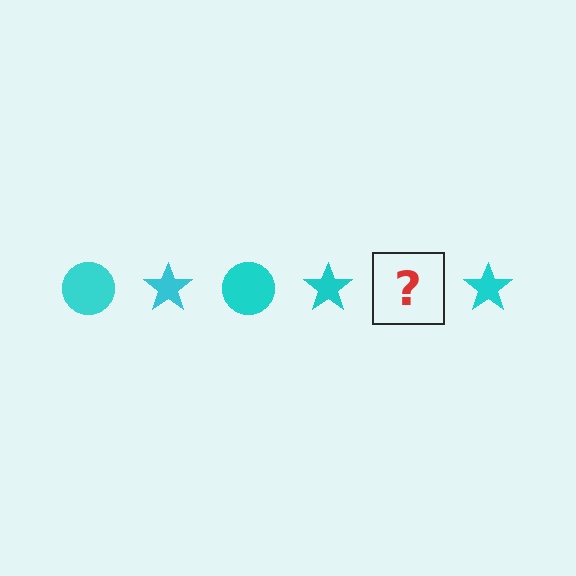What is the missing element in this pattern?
The missing element is a cyan circle.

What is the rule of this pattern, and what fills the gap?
The rule is that the pattern cycles through circle, star shapes in cyan. The gap should be filled with a cyan circle.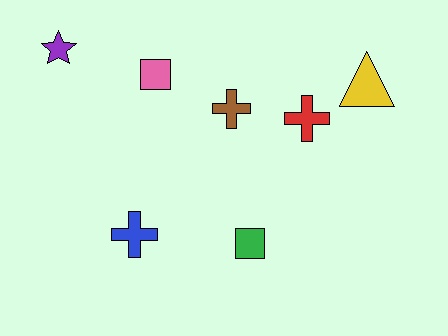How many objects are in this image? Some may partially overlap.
There are 7 objects.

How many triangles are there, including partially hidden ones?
There is 1 triangle.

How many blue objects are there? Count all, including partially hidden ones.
There is 1 blue object.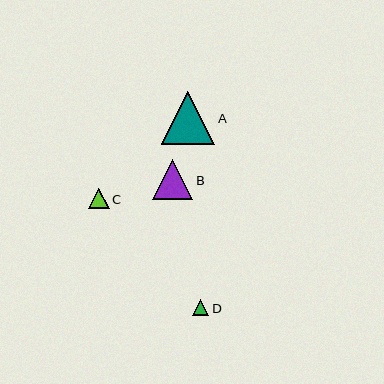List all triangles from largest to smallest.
From largest to smallest: A, B, C, D.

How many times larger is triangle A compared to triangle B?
Triangle A is approximately 1.3 times the size of triangle B.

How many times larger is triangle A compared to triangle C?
Triangle A is approximately 2.6 times the size of triangle C.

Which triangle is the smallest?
Triangle D is the smallest with a size of approximately 16 pixels.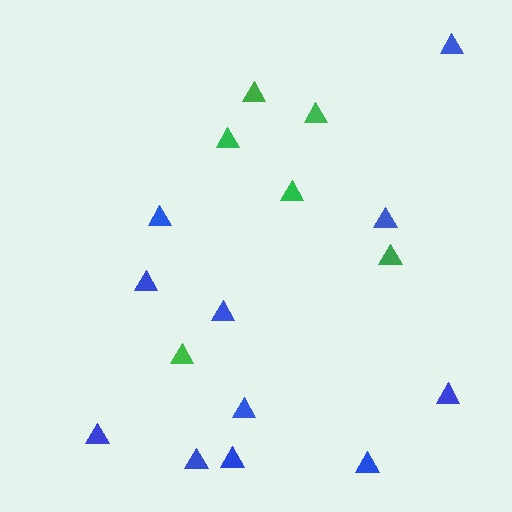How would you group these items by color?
There are 2 groups: one group of green triangles (6) and one group of blue triangles (11).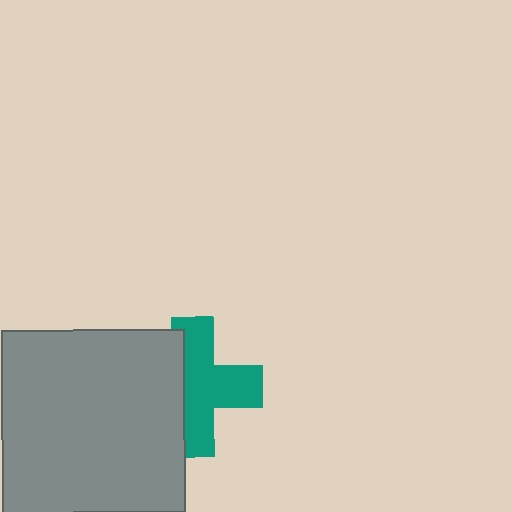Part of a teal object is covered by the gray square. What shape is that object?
It is a cross.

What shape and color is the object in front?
The object in front is a gray square.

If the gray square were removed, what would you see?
You would see the complete teal cross.